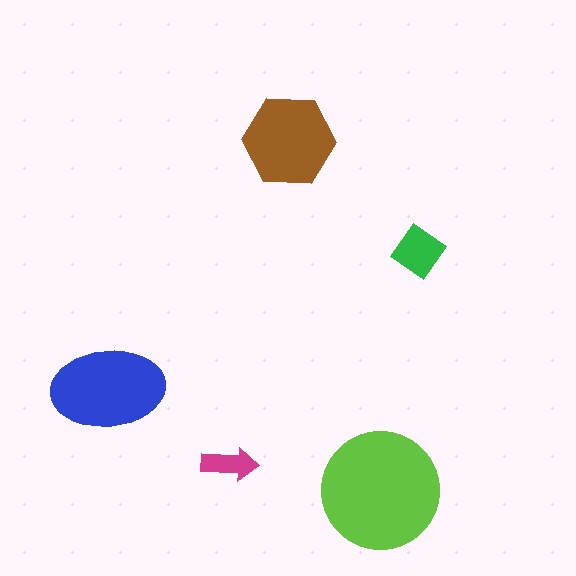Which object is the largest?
The lime circle.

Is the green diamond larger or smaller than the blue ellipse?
Smaller.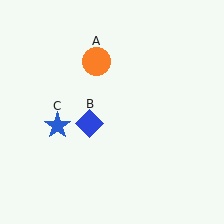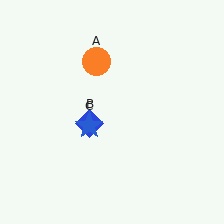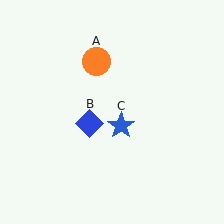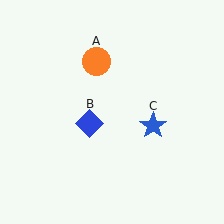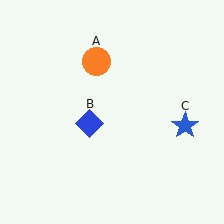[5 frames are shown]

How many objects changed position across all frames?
1 object changed position: blue star (object C).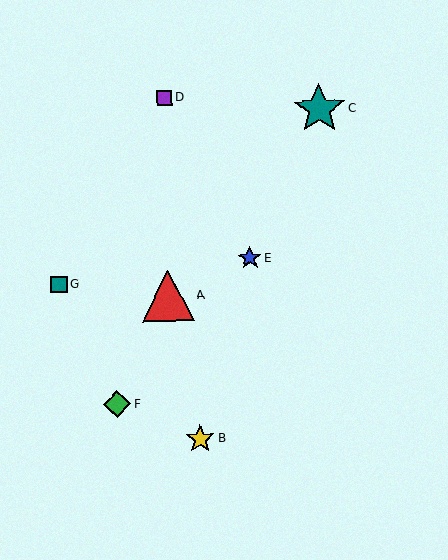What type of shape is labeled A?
Shape A is a red triangle.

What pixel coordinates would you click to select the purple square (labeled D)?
Click at (165, 98) to select the purple square D.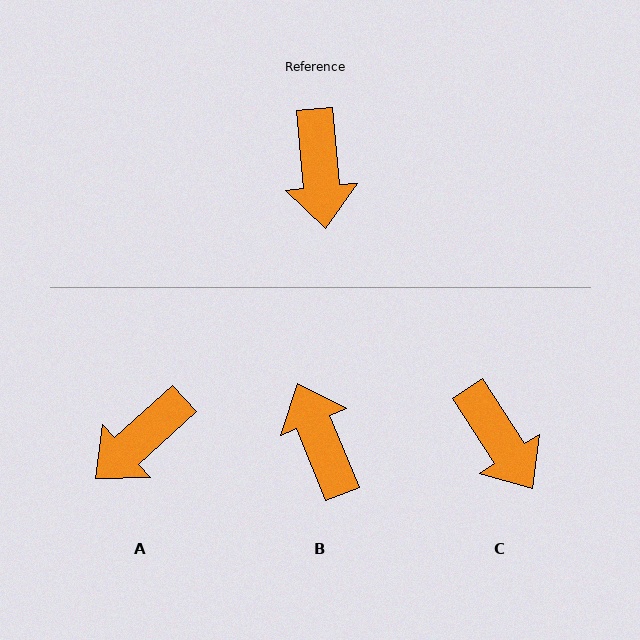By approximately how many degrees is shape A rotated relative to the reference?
Approximately 53 degrees clockwise.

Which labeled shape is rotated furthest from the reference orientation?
B, about 163 degrees away.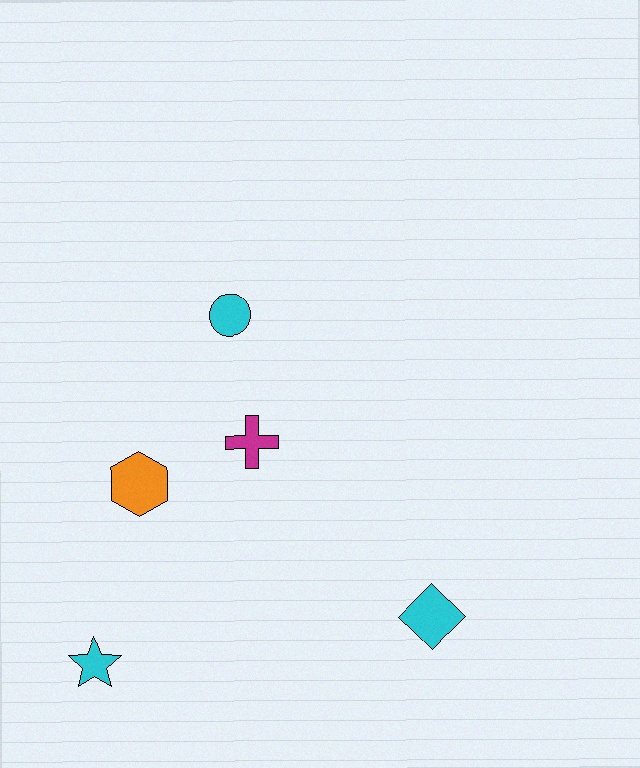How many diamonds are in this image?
There is 1 diamond.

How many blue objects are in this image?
There are no blue objects.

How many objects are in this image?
There are 5 objects.